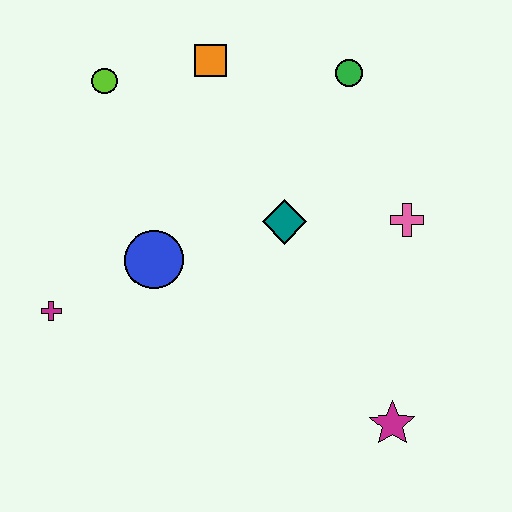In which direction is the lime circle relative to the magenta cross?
The lime circle is above the magenta cross.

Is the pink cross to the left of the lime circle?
No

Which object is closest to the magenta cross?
The blue circle is closest to the magenta cross.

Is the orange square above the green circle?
Yes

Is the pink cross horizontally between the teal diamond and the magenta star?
No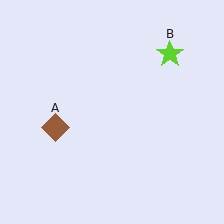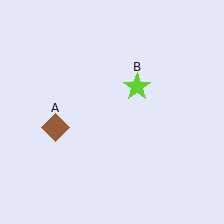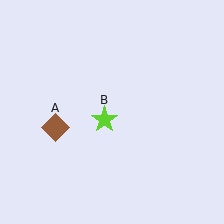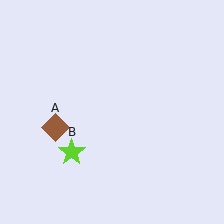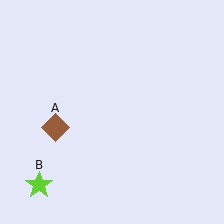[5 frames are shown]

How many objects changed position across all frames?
1 object changed position: lime star (object B).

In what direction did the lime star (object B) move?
The lime star (object B) moved down and to the left.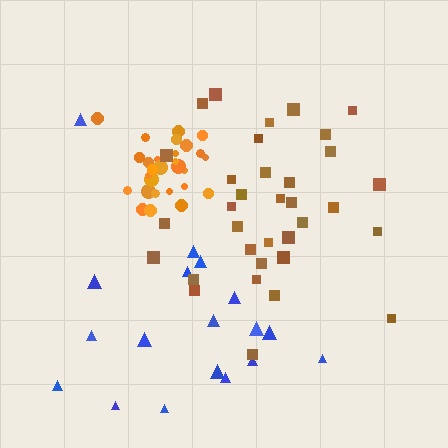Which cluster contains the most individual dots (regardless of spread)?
Brown (34).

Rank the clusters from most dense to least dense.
orange, brown, blue.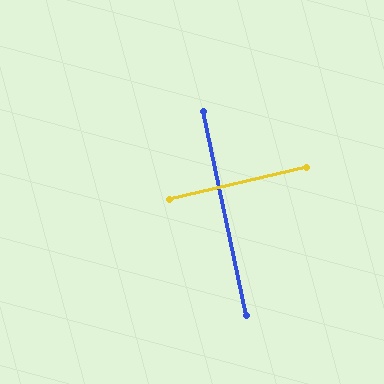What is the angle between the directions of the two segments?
Approximately 89 degrees.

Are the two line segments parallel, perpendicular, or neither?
Perpendicular — they meet at approximately 89°.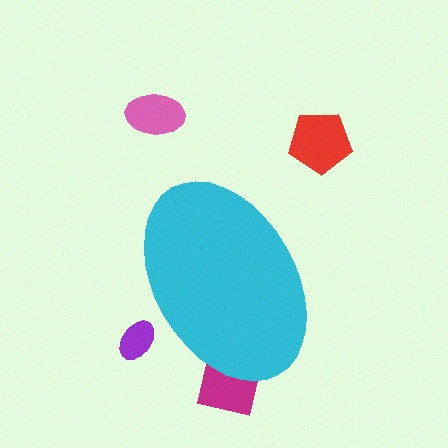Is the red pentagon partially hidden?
No, the red pentagon is fully visible.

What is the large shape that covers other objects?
A cyan ellipse.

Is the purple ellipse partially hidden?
Yes, the purple ellipse is partially hidden behind the cyan ellipse.